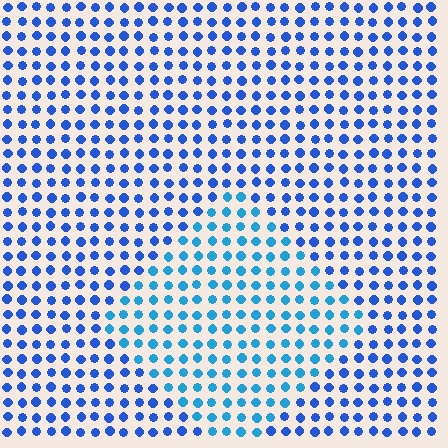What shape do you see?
I see a diamond.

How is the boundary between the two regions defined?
The boundary is defined purely by a slight shift in hue (about 25 degrees). Spacing, size, and orientation are identical on both sides.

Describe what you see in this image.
The image is filled with small blue elements in a uniform arrangement. A diamond-shaped region is visible where the elements are tinted to a slightly different hue, forming a subtle color boundary.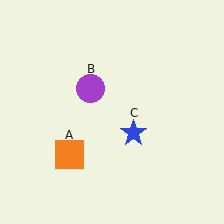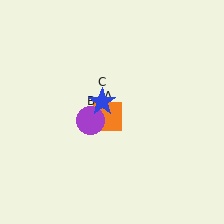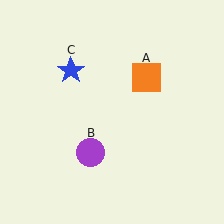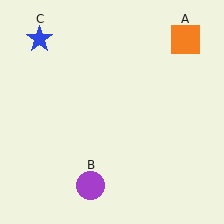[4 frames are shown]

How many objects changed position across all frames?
3 objects changed position: orange square (object A), purple circle (object B), blue star (object C).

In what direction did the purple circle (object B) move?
The purple circle (object B) moved down.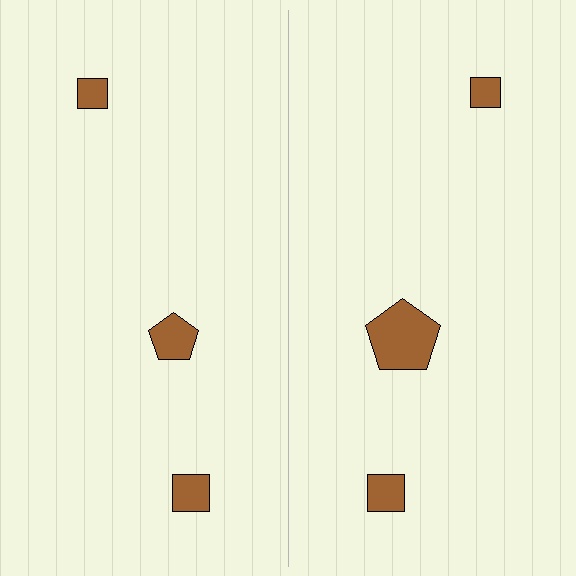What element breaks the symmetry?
The brown pentagon on the right side has a different size than its mirror counterpart.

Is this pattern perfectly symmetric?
No, the pattern is not perfectly symmetric. The brown pentagon on the right side has a different size than its mirror counterpart.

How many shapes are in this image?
There are 6 shapes in this image.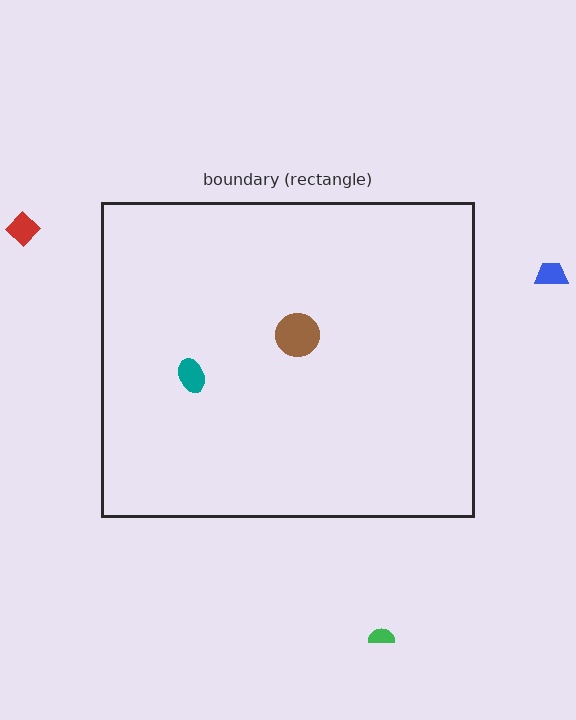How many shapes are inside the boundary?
2 inside, 3 outside.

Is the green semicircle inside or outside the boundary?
Outside.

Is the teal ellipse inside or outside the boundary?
Inside.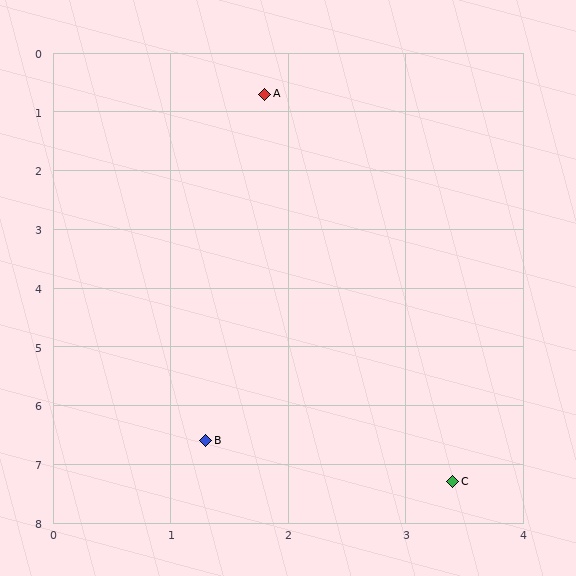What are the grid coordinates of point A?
Point A is at approximately (1.8, 0.7).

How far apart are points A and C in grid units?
Points A and C are about 6.8 grid units apart.